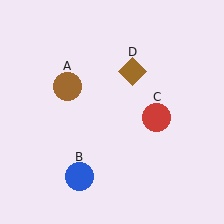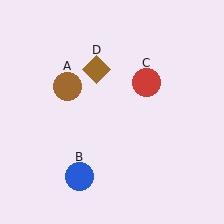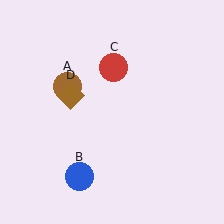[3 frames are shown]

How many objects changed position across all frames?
2 objects changed position: red circle (object C), brown diamond (object D).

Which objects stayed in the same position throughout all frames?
Brown circle (object A) and blue circle (object B) remained stationary.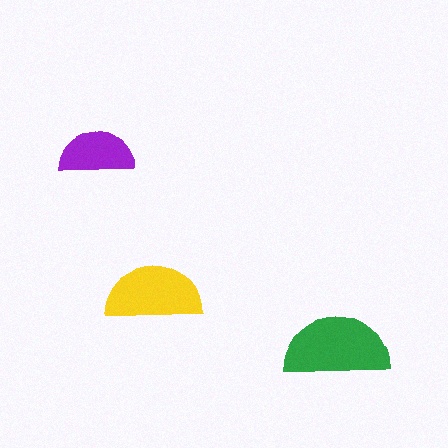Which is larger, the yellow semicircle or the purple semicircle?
The yellow one.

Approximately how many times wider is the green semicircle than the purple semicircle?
About 1.5 times wider.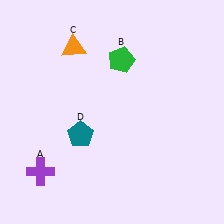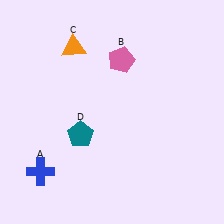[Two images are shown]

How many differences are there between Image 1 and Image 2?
There are 2 differences between the two images.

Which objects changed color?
A changed from purple to blue. B changed from green to pink.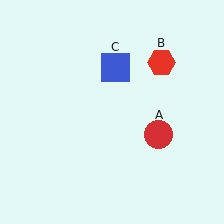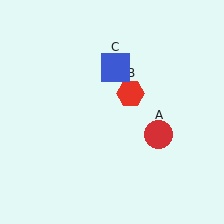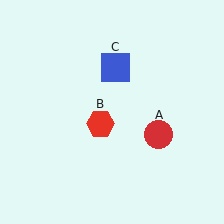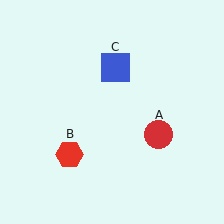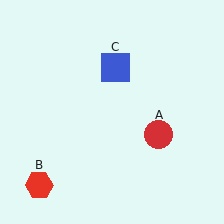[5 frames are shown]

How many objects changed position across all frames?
1 object changed position: red hexagon (object B).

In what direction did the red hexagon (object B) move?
The red hexagon (object B) moved down and to the left.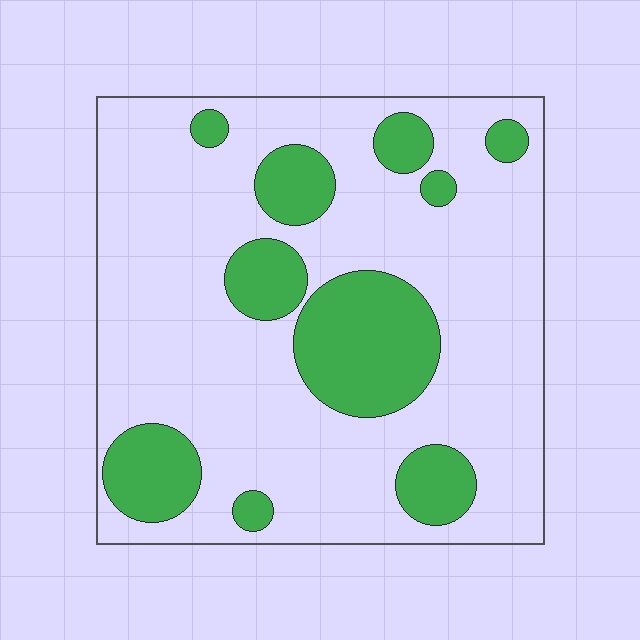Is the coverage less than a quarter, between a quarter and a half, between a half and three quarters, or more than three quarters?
Less than a quarter.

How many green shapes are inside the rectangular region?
10.